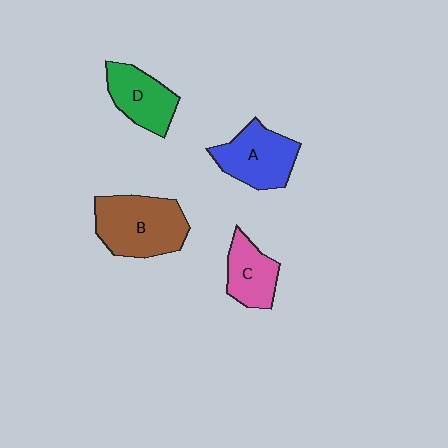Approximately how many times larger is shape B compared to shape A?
Approximately 1.3 times.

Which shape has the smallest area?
Shape C (pink).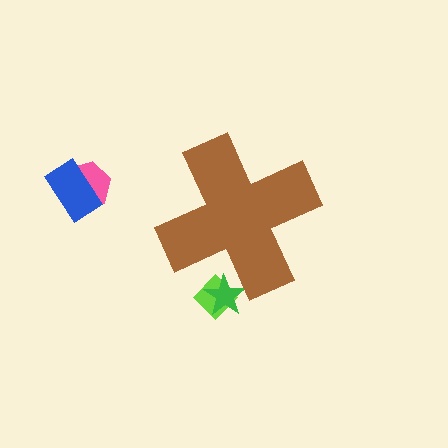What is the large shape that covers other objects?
A brown cross.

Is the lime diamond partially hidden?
Yes, the lime diamond is partially hidden behind the brown cross.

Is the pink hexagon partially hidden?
No, the pink hexagon is fully visible.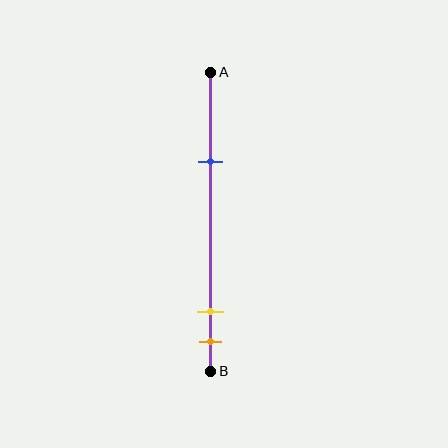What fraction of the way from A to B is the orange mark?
The orange mark is approximately 90% (0.9) of the way from A to B.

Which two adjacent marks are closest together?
The yellow and orange marks are the closest adjacent pair.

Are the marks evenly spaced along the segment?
No, the marks are not evenly spaced.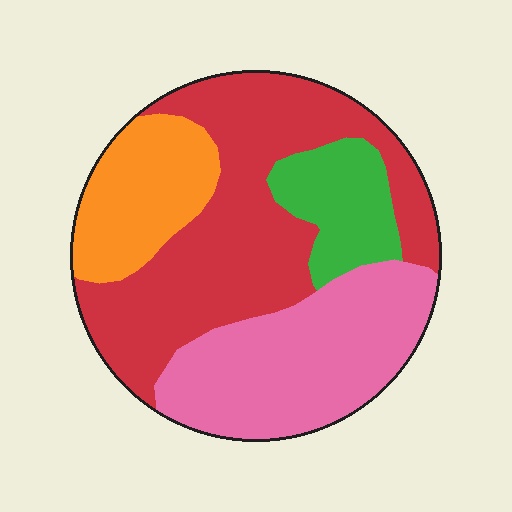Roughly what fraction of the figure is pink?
Pink takes up between a quarter and a half of the figure.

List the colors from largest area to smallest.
From largest to smallest: red, pink, orange, green.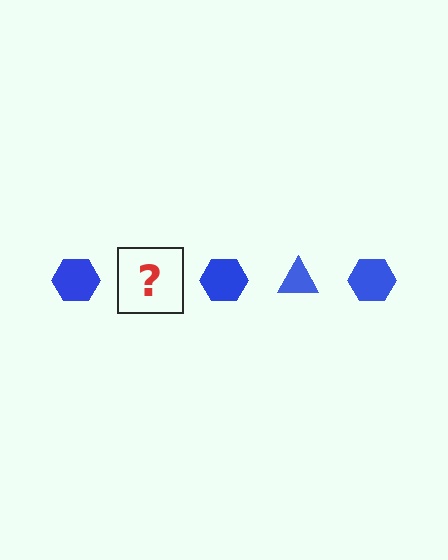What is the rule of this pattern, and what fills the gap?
The rule is that the pattern cycles through hexagon, triangle shapes in blue. The gap should be filled with a blue triangle.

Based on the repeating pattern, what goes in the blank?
The blank should be a blue triangle.